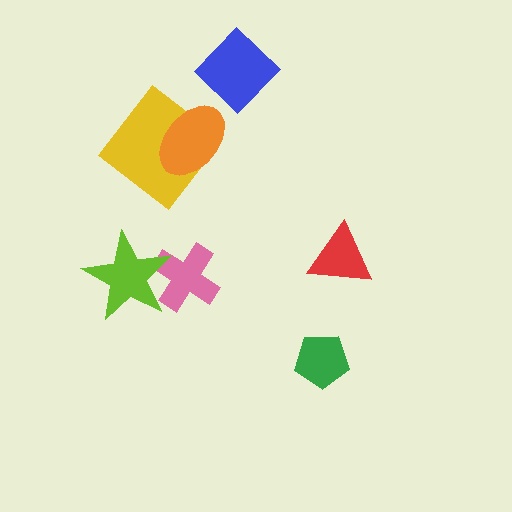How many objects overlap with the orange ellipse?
1 object overlaps with the orange ellipse.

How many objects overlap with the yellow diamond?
1 object overlaps with the yellow diamond.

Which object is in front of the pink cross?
The lime star is in front of the pink cross.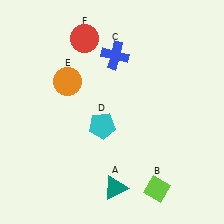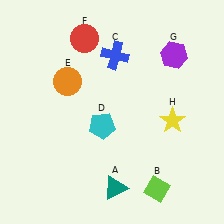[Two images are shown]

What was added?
A purple hexagon (G), a yellow star (H) were added in Image 2.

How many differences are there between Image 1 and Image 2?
There are 2 differences between the two images.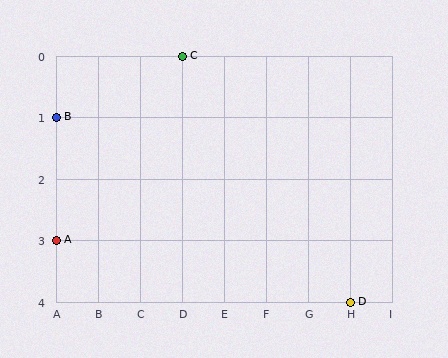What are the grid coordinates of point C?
Point C is at grid coordinates (D, 0).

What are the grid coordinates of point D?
Point D is at grid coordinates (H, 4).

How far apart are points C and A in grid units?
Points C and A are 3 columns and 3 rows apart (about 4.2 grid units diagonally).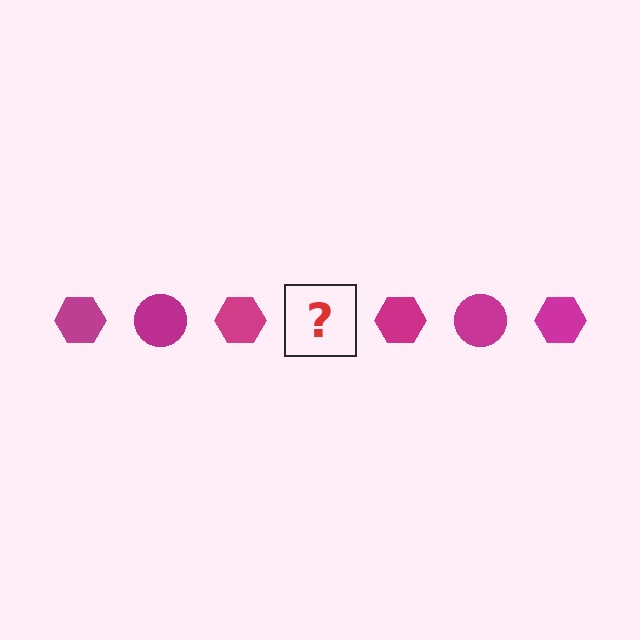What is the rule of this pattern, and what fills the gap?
The rule is that the pattern cycles through hexagon, circle shapes in magenta. The gap should be filled with a magenta circle.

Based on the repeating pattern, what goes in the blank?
The blank should be a magenta circle.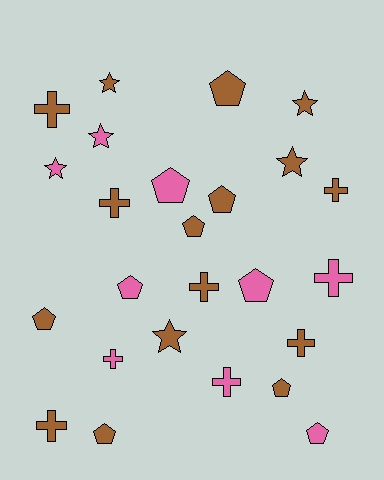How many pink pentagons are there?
There are 4 pink pentagons.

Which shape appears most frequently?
Pentagon, with 10 objects.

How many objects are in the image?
There are 25 objects.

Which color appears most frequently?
Brown, with 16 objects.